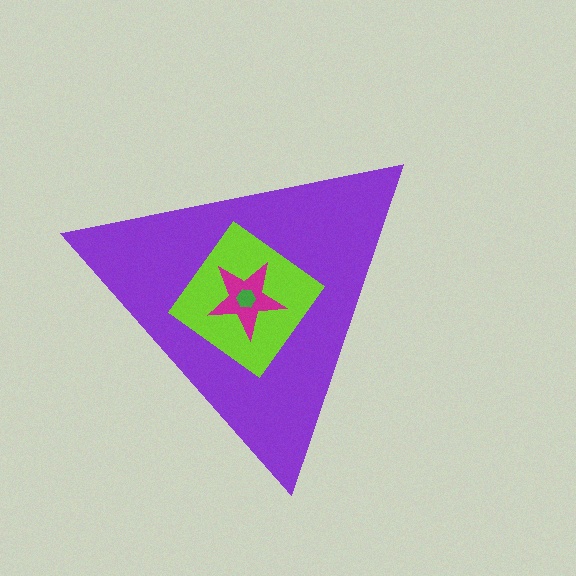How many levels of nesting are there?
4.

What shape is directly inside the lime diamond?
The magenta star.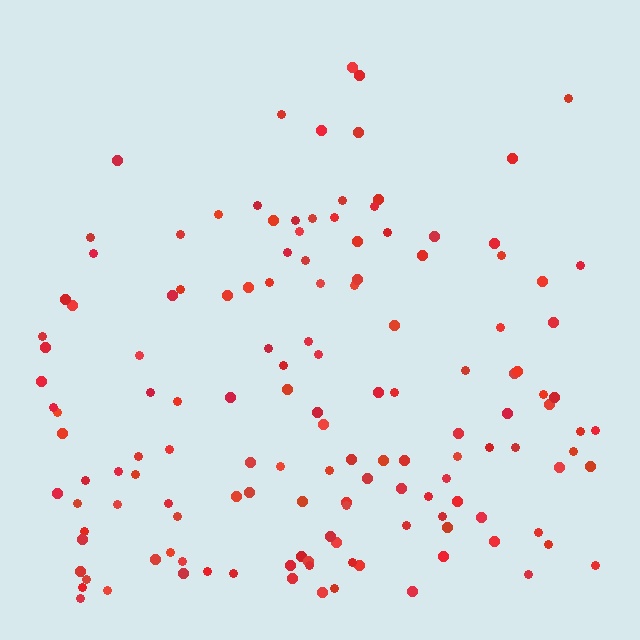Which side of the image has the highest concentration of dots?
The bottom.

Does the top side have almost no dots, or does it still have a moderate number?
Still a moderate number, just noticeably fewer than the bottom.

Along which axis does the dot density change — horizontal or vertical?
Vertical.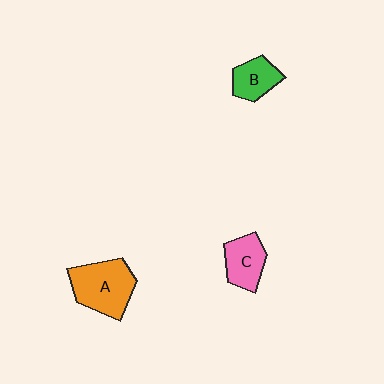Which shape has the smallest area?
Shape B (green).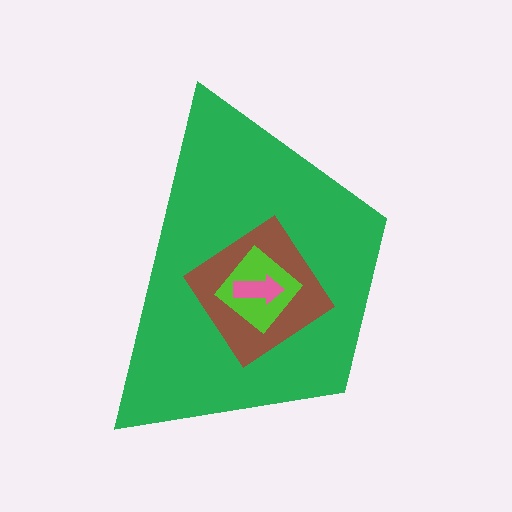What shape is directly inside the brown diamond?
The lime diamond.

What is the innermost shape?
The pink arrow.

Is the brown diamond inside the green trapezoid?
Yes.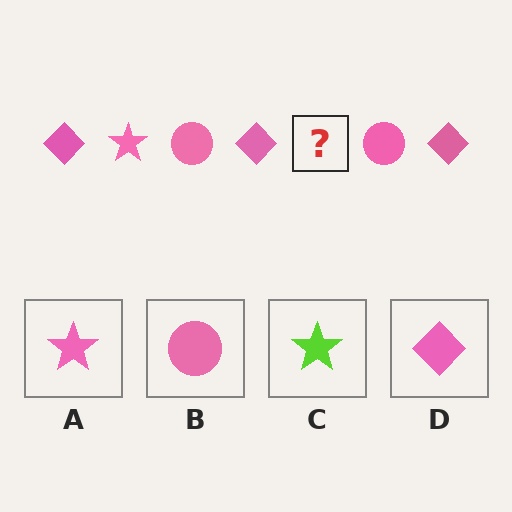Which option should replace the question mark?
Option A.